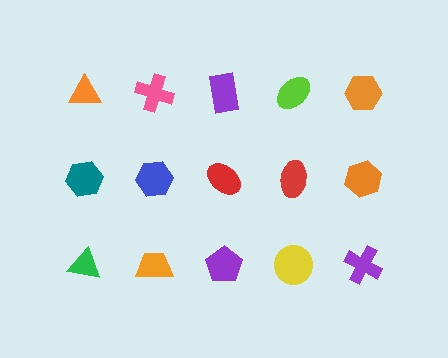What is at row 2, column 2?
A blue hexagon.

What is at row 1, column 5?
An orange hexagon.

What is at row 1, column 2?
A pink cross.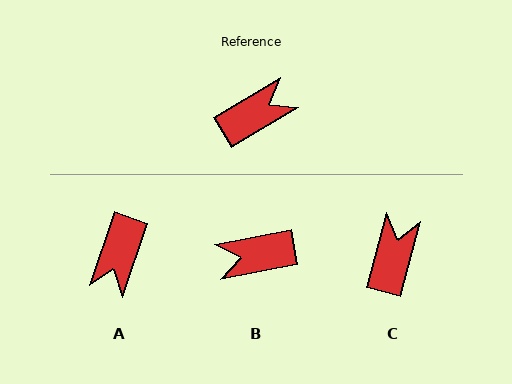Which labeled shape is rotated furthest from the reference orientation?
B, about 160 degrees away.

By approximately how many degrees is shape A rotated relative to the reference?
Approximately 140 degrees clockwise.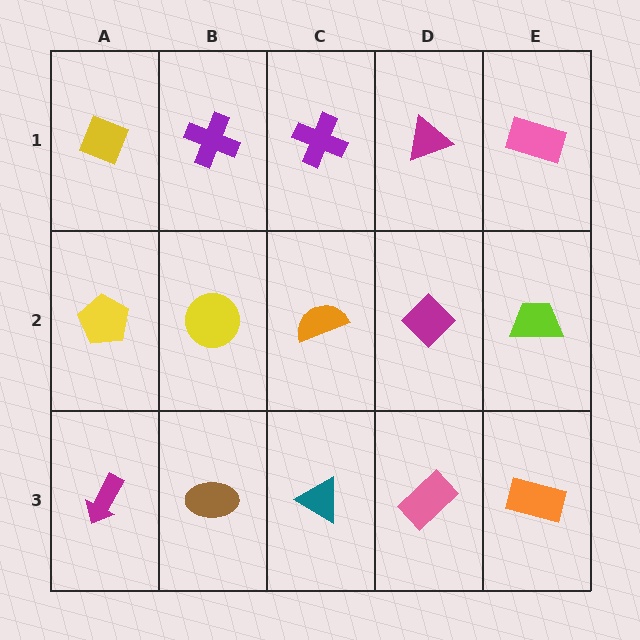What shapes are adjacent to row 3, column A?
A yellow pentagon (row 2, column A), a brown ellipse (row 3, column B).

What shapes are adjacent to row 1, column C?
An orange semicircle (row 2, column C), a purple cross (row 1, column B), a magenta triangle (row 1, column D).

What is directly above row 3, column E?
A lime trapezoid.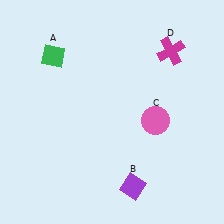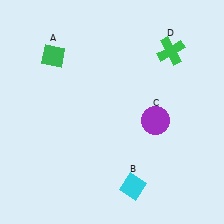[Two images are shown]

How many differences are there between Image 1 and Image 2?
There are 3 differences between the two images.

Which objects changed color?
B changed from purple to cyan. C changed from pink to purple. D changed from magenta to green.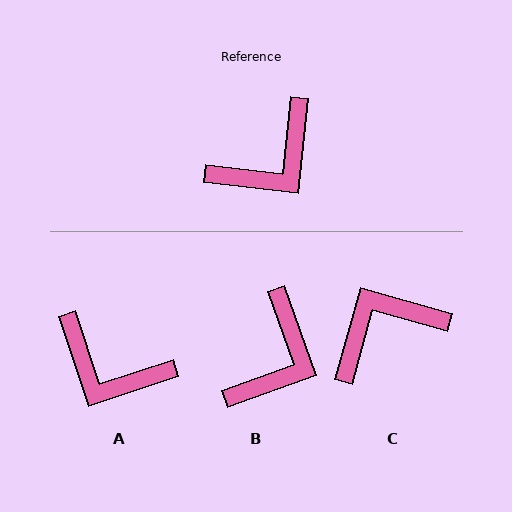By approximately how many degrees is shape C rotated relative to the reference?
Approximately 170 degrees counter-clockwise.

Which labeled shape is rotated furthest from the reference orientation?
C, about 170 degrees away.